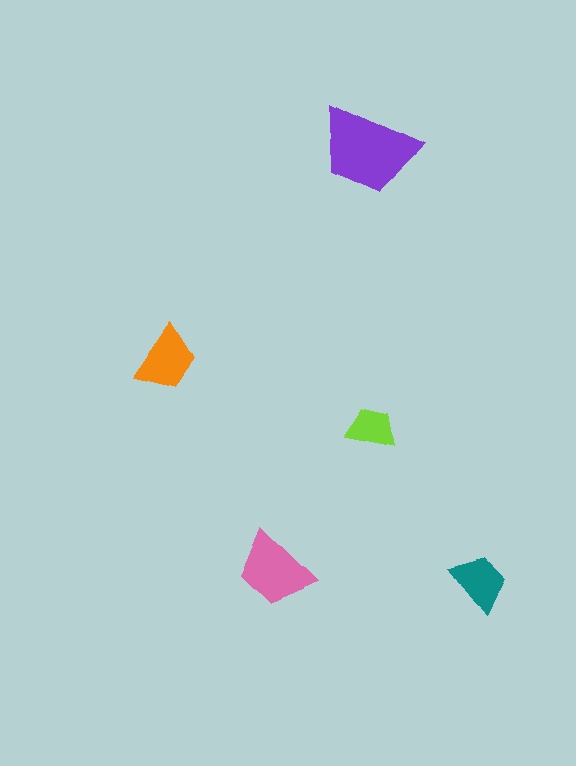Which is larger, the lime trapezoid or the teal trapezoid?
The teal one.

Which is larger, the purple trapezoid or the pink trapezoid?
The purple one.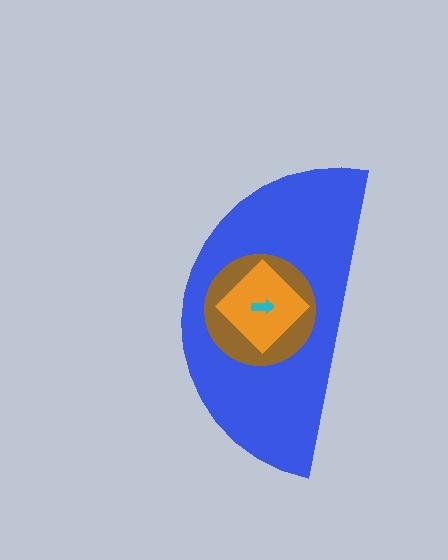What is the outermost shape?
The blue semicircle.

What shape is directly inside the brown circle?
The orange diamond.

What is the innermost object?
The cyan arrow.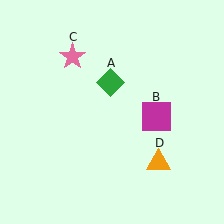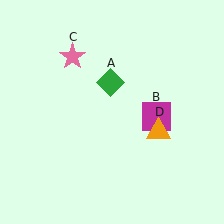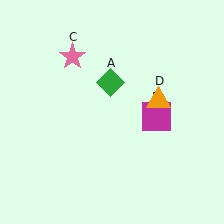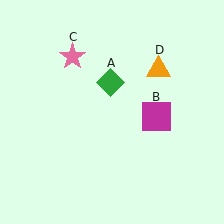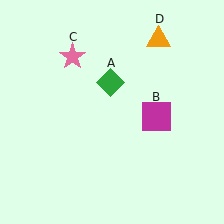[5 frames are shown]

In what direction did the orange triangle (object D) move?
The orange triangle (object D) moved up.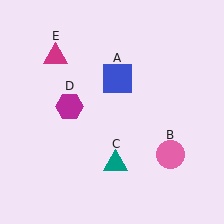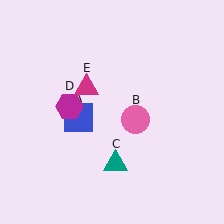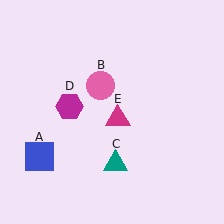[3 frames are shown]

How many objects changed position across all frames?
3 objects changed position: blue square (object A), pink circle (object B), magenta triangle (object E).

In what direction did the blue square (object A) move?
The blue square (object A) moved down and to the left.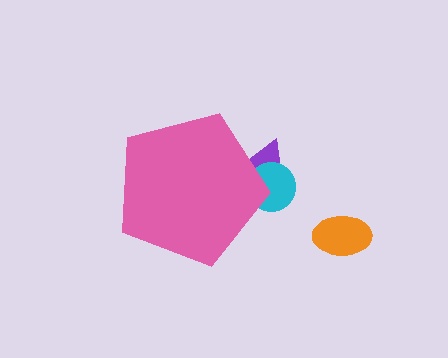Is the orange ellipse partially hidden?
No, the orange ellipse is fully visible.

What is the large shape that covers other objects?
A pink pentagon.